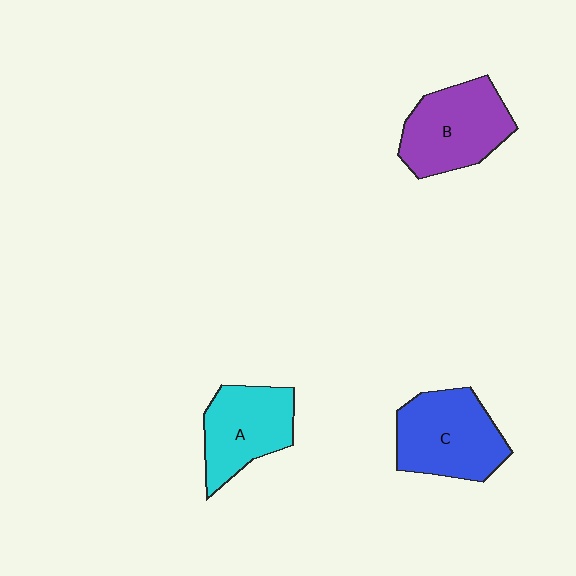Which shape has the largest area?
Shape C (blue).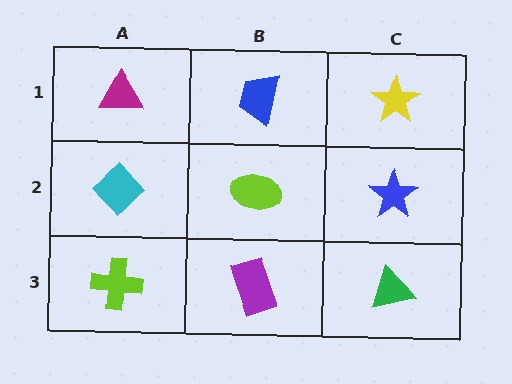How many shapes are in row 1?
3 shapes.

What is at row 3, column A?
A lime cross.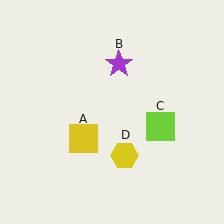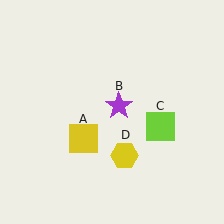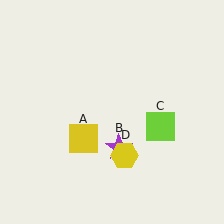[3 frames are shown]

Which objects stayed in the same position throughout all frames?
Yellow square (object A) and lime square (object C) and yellow hexagon (object D) remained stationary.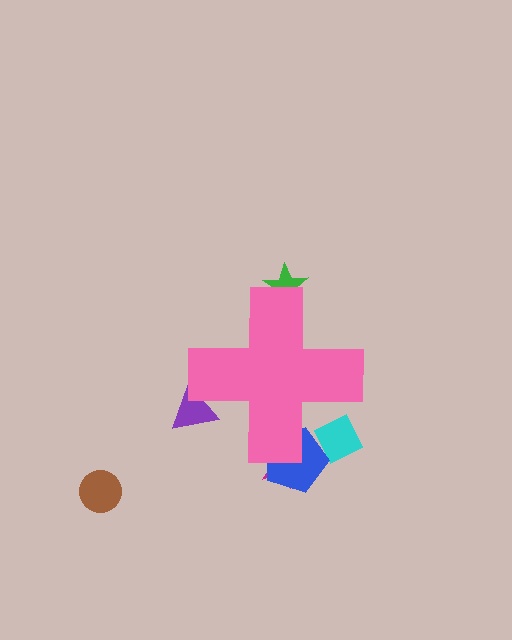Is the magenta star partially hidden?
Yes, the magenta star is partially hidden behind the pink cross.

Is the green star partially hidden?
Yes, the green star is partially hidden behind the pink cross.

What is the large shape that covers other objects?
A pink cross.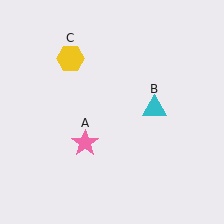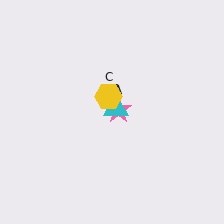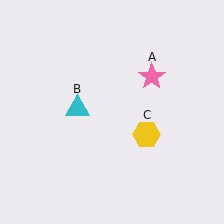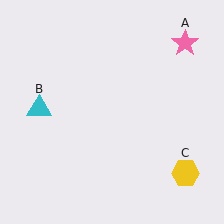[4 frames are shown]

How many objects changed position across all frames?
3 objects changed position: pink star (object A), cyan triangle (object B), yellow hexagon (object C).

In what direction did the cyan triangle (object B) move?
The cyan triangle (object B) moved left.